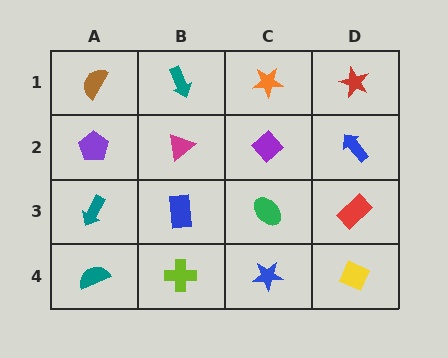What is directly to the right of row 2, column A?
A magenta triangle.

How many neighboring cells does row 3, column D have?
3.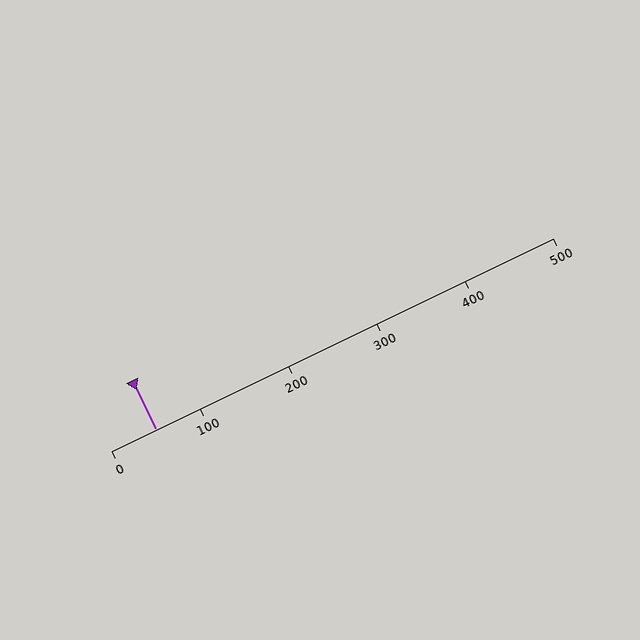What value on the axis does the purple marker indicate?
The marker indicates approximately 50.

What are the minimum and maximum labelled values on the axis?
The axis runs from 0 to 500.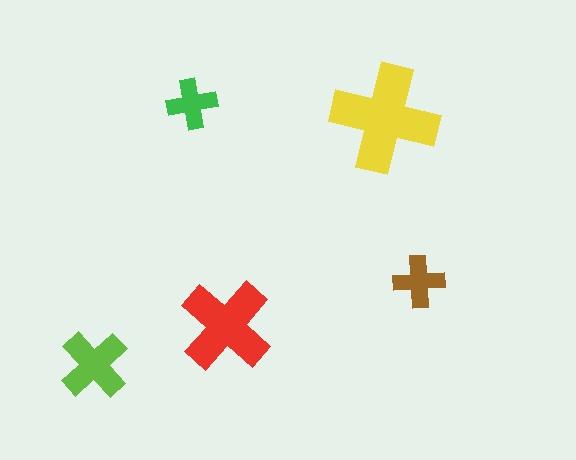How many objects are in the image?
There are 5 objects in the image.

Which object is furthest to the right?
The brown cross is rightmost.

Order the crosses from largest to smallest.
the yellow one, the red one, the lime one, the brown one, the green one.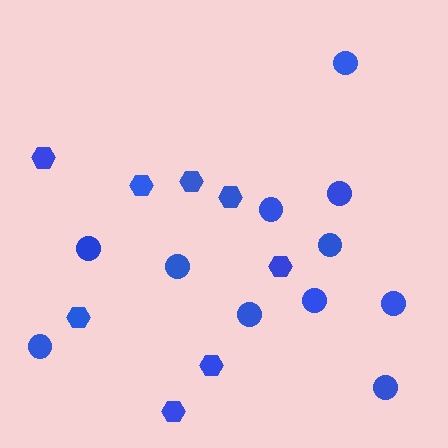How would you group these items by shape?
There are 2 groups: one group of hexagons (8) and one group of circles (11).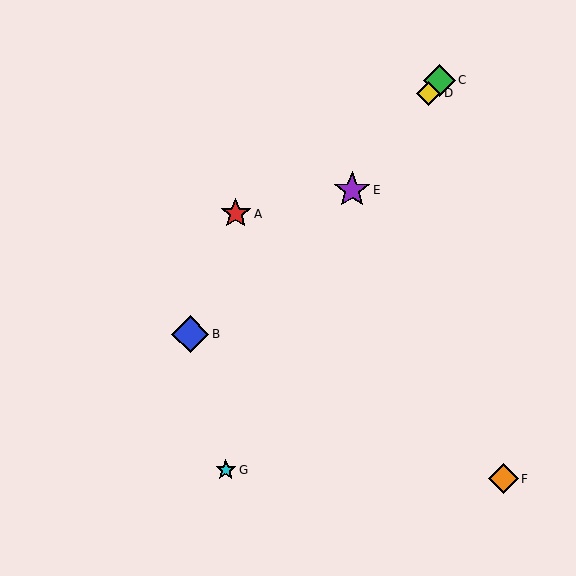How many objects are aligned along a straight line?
3 objects (C, D, E) are aligned along a straight line.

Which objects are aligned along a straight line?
Objects C, D, E are aligned along a straight line.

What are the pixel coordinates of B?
Object B is at (190, 334).